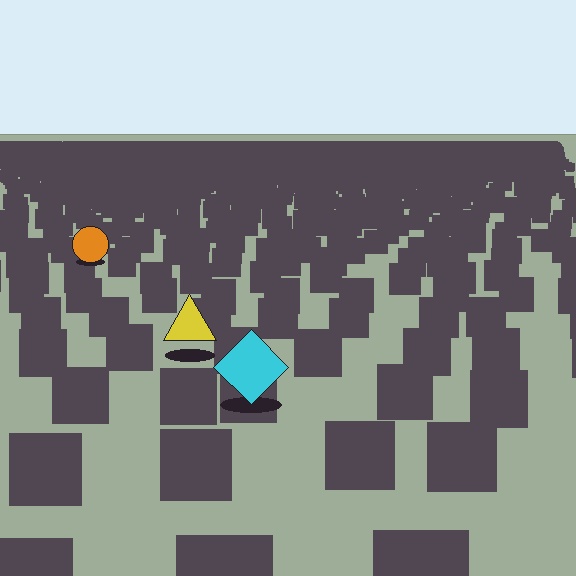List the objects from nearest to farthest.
From nearest to farthest: the cyan diamond, the yellow triangle, the orange circle.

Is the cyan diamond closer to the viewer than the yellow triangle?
Yes. The cyan diamond is closer — you can tell from the texture gradient: the ground texture is coarser near it.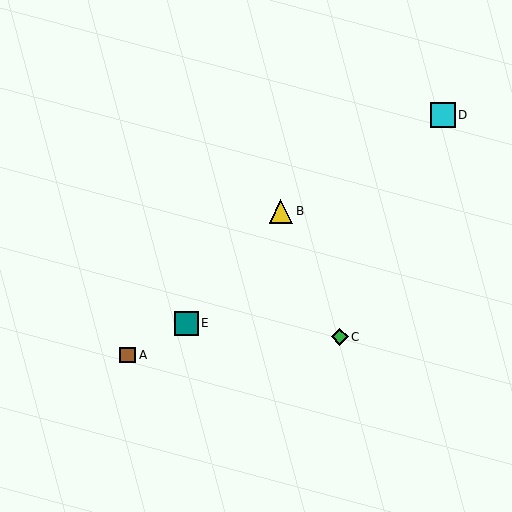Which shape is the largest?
The cyan square (labeled D) is the largest.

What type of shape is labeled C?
Shape C is a green diamond.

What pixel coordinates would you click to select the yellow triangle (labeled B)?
Click at (281, 211) to select the yellow triangle B.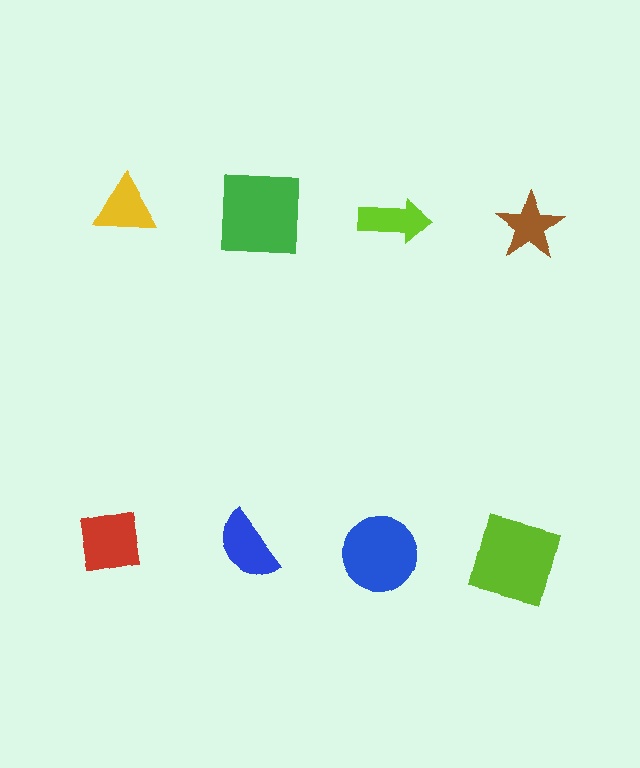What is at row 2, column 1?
A red square.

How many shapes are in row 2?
4 shapes.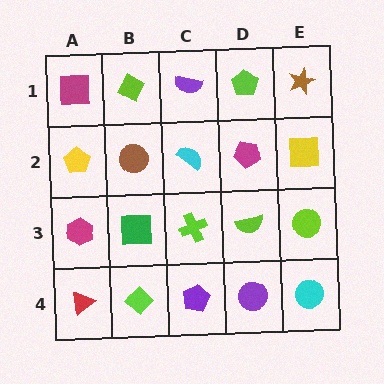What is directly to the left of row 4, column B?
A red triangle.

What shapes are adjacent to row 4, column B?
A green square (row 3, column B), a red triangle (row 4, column A), a purple pentagon (row 4, column C).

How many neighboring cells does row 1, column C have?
3.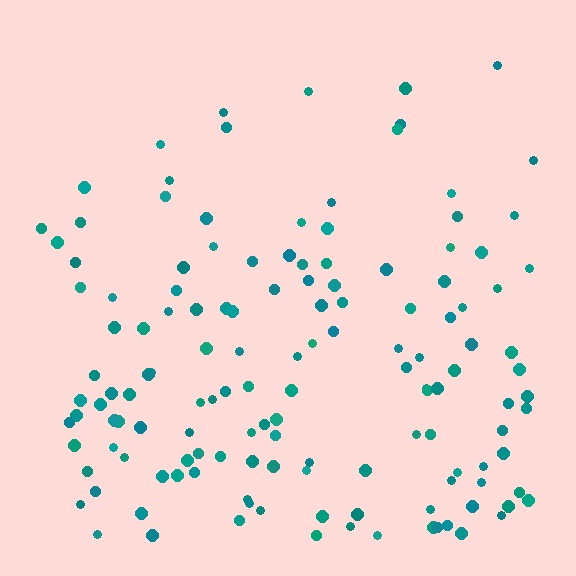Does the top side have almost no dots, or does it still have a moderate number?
Still a moderate number, just noticeably fewer than the bottom.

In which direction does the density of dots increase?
From top to bottom, with the bottom side densest.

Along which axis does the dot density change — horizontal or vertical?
Vertical.